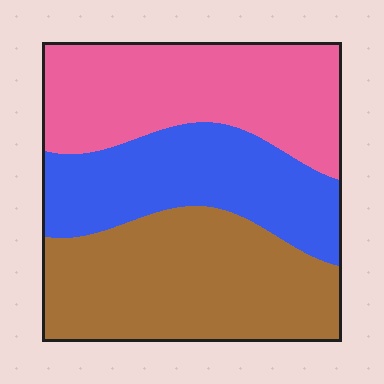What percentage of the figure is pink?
Pink takes up about one third (1/3) of the figure.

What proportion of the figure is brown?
Brown takes up about three eighths (3/8) of the figure.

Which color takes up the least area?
Blue, at roughly 30%.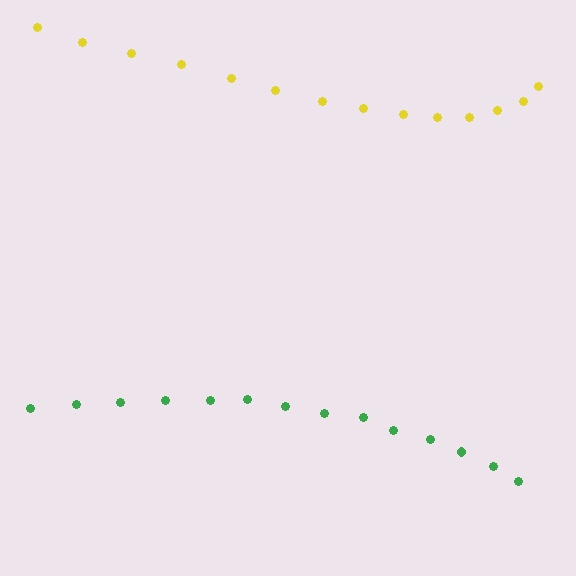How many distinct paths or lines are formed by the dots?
There are 2 distinct paths.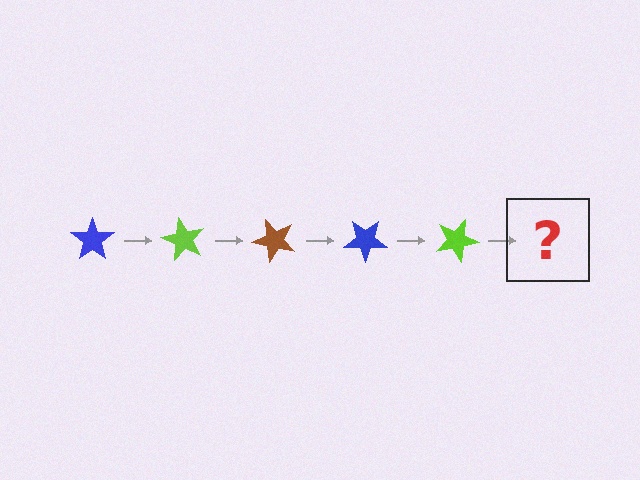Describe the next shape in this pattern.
It should be a brown star, rotated 300 degrees from the start.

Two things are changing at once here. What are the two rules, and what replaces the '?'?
The two rules are that it rotates 60 degrees each step and the color cycles through blue, lime, and brown. The '?' should be a brown star, rotated 300 degrees from the start.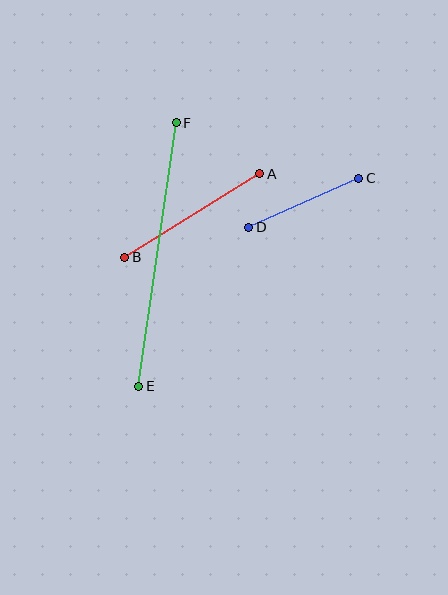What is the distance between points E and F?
The distance is approximately 266 pixels.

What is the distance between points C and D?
The distance is approximately 120 pixels.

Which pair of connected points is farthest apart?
Points E and F are farthest apart.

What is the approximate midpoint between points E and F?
The midpoint is at approximately (158, 254) pixels.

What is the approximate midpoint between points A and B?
The midpoint is at approximately (192, 216) pixels.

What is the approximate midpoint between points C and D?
The midpoint is at approximately (304, 203) pixels.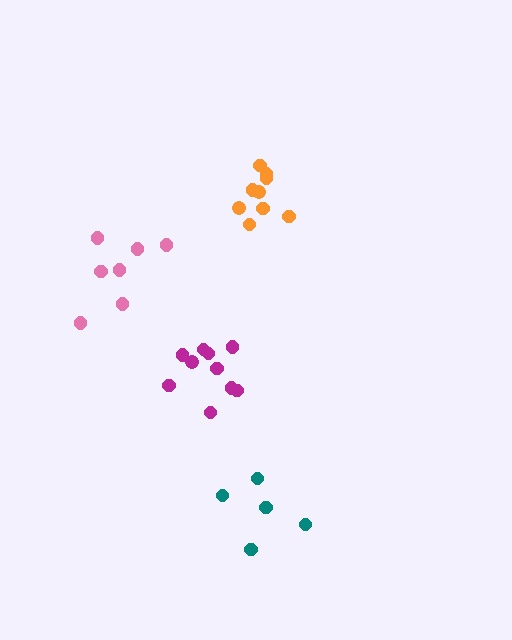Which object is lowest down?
The teal cluster is bottommost.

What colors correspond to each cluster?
The clusters are colored: magenta, orange, pink, teal.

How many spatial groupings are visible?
There are 4 spatial groupings.